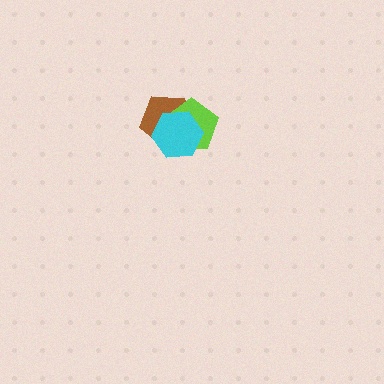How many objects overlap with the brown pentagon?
2 objects overlap with the brown pentagon.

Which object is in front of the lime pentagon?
The cyan hexagon is in front of the lime pentagon.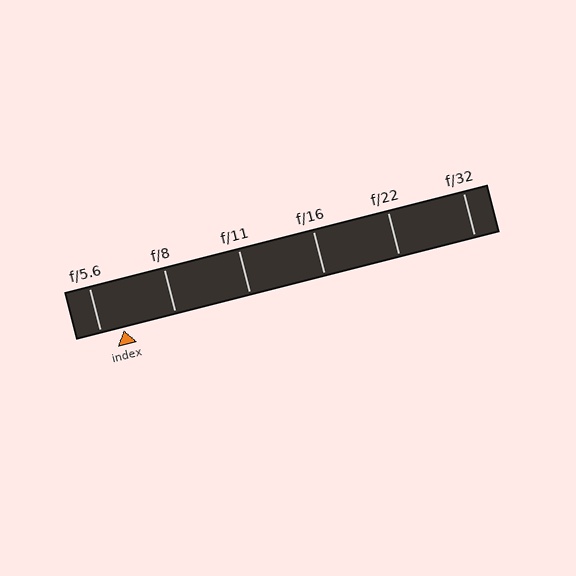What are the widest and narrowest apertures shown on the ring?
The widest aperture shown is f/5.6 and the narrowest is f/32.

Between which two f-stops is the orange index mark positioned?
The index mark is between f/5.6 and f/8.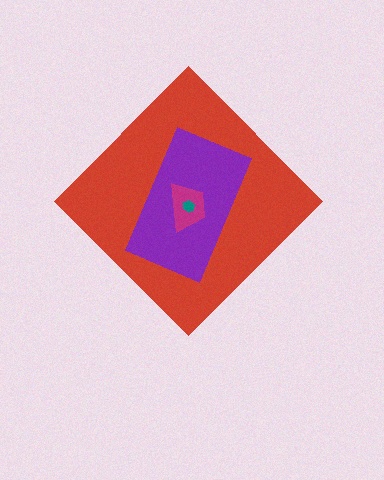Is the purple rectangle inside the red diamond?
Yes.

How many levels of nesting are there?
4.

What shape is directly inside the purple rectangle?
The magenta trapezoid.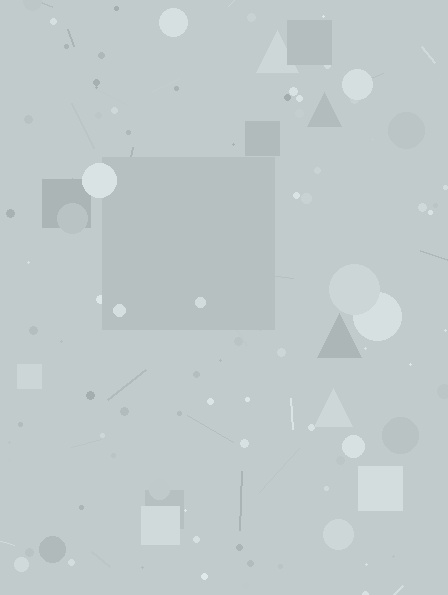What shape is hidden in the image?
A square is hidden in the image.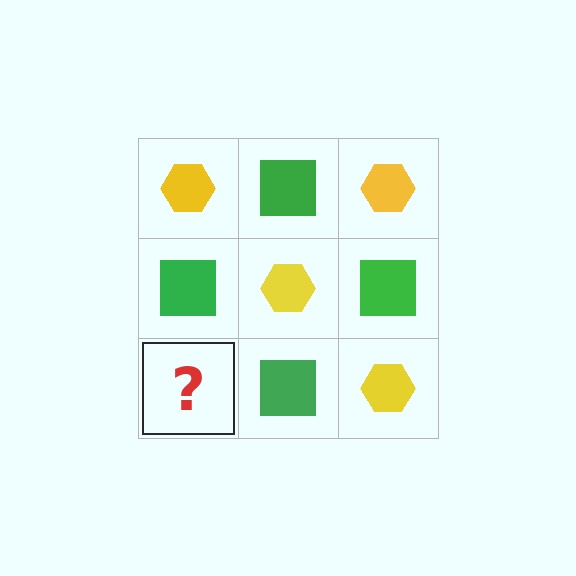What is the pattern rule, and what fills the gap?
The rule is that it alternates yellow hexagon and green square in a checkerboard pattern. The gap should be filled with a yellow hexagon.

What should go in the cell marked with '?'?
The missing cell should contain a yellow hexagon.